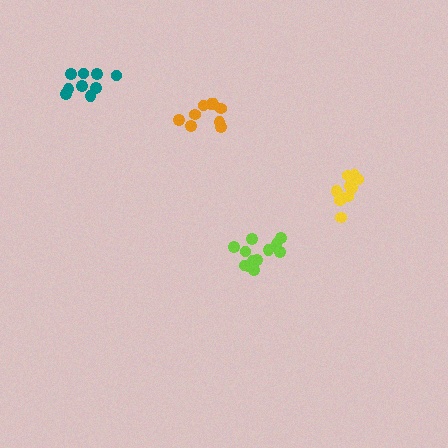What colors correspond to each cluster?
The clusters are colored: teal, lime, orange, yellow.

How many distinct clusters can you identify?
There are 4 distinct clusters.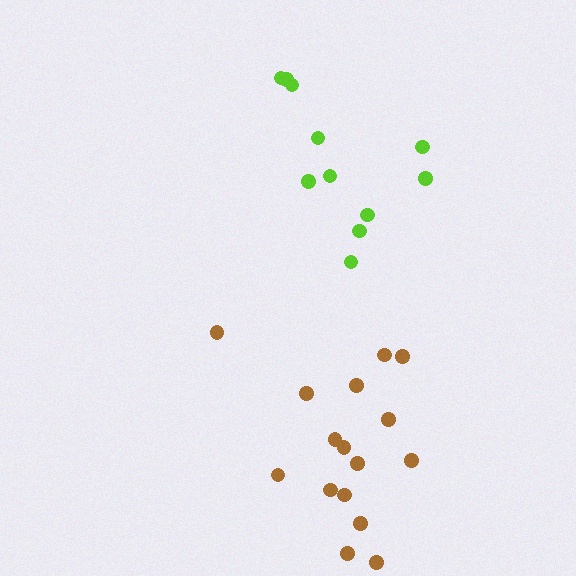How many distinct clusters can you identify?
There are 2 distinct clusters.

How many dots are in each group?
Group 1: 11 dots, Group 2: 16 dots (27 total).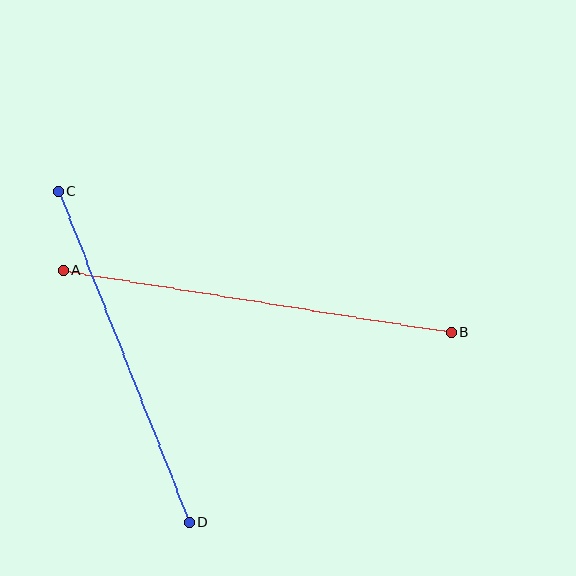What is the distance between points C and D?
The distance is approximately 356 pixels.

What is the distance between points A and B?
The distance is approximately 392 pixels.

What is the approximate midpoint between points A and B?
The midpoint is at approximately (257, 301) pixels.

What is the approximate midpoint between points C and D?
The midpoint is at approximately (124, 356) pixels.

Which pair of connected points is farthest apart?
Points A and B are farthest apart.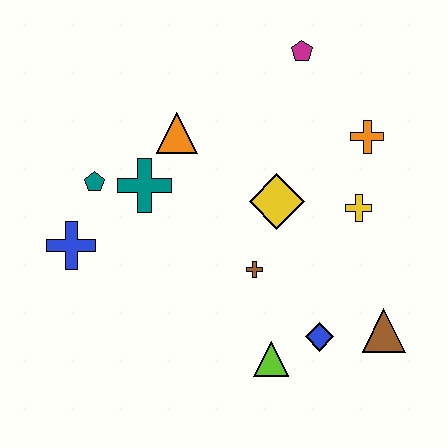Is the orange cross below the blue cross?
No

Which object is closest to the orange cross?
The yellow cross is closest to the orange cross.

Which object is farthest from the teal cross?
The brown triangle is farthest from the teal cross.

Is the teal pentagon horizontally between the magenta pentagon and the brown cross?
No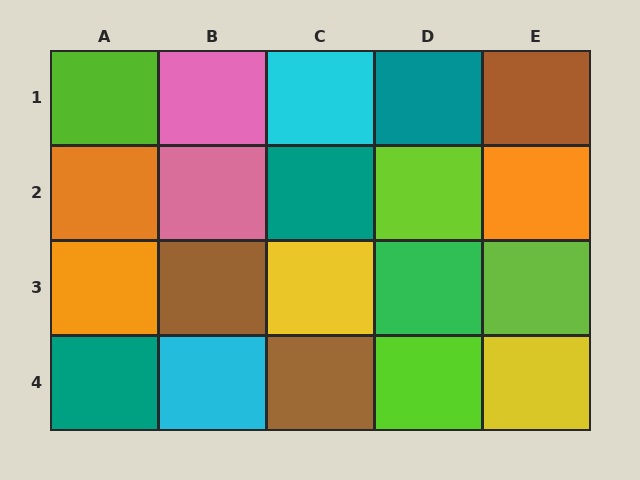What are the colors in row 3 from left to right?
Orange, brown, yellow, green, lime.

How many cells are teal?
3 cells are teal.